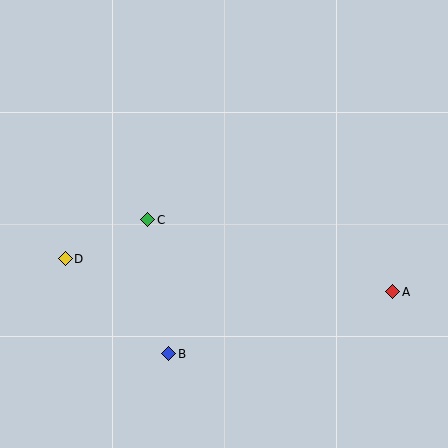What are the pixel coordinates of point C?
Point C is at (148, 220).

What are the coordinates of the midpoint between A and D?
The midpoint between A and D is at (229, 275).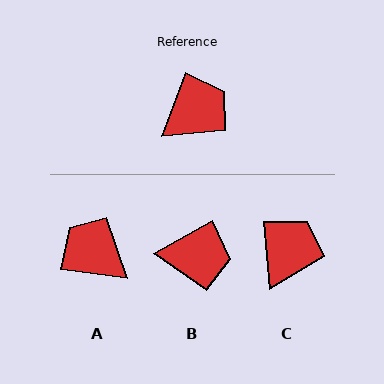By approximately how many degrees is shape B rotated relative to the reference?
Approximately 40 degrees clockwise.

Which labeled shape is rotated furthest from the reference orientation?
A, about 103 degrees away.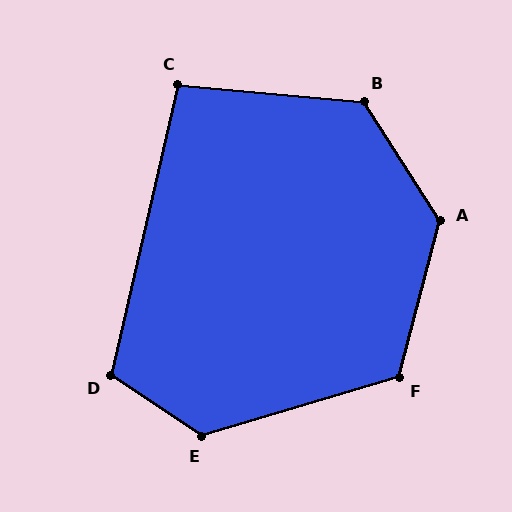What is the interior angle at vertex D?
Approximately 111 degrees (obtuse).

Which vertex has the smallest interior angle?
C, at approximately 98 degrees.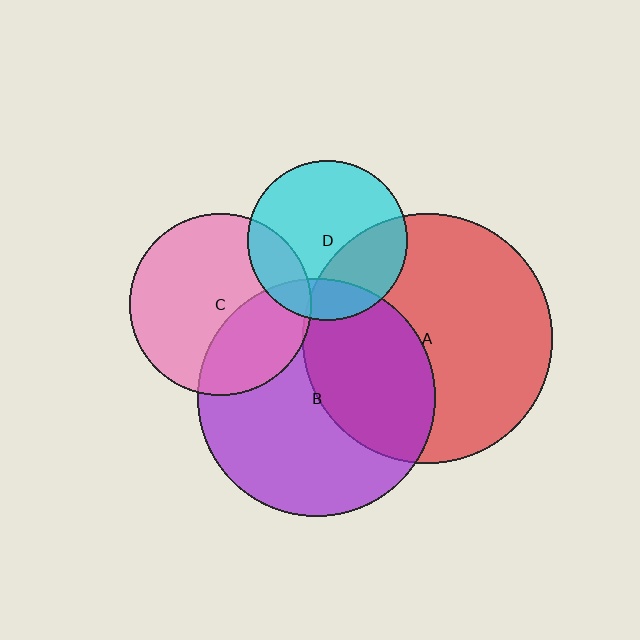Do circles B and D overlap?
Yes.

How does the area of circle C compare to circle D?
Approximately 1.3 times.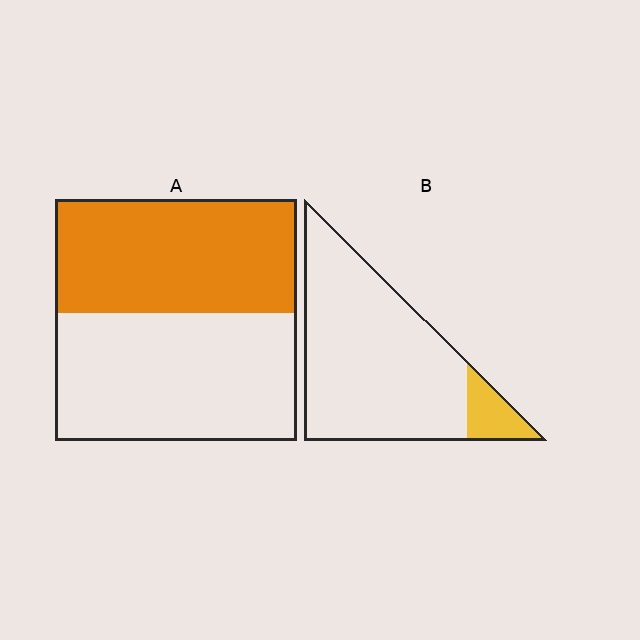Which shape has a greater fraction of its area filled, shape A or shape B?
Shape A.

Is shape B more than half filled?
No.